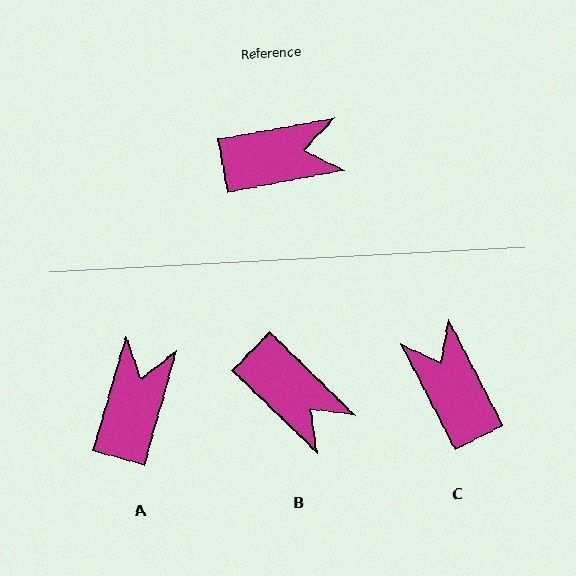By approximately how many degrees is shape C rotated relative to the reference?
Approximately 107 degrees counter-clockwise.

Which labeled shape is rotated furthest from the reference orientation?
C, about 107 degrees away.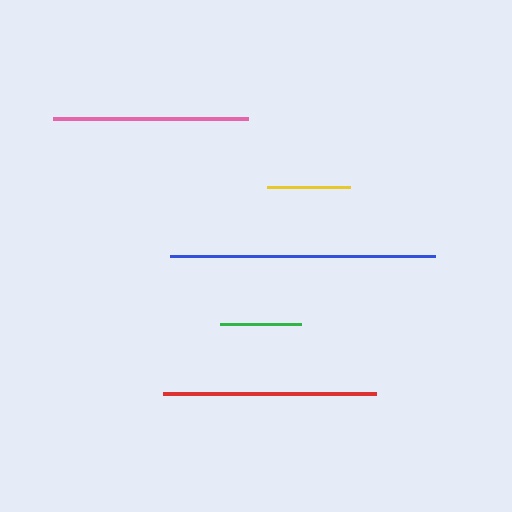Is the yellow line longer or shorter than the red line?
The red line is longer than the yellow line.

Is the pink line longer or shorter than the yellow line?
The pink line is longer than the yellow line.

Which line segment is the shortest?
The green line is the shortest at approximately 81 pixels.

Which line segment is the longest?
The blue line is the longest at approximately 264 pixels.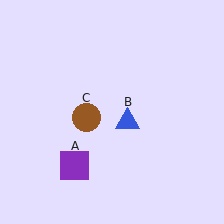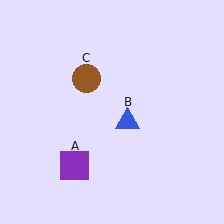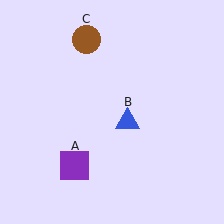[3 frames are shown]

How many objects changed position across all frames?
1 object changed position: brown circle (object C).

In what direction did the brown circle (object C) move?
The brown circle (object C) moved up.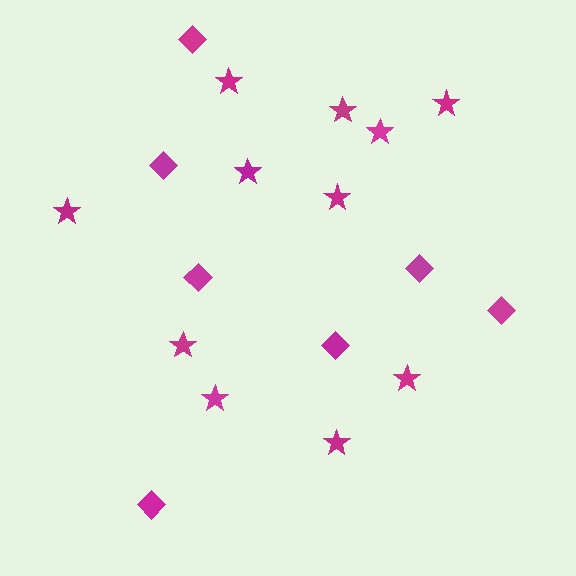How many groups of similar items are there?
There are 2 groups: one group of stars (11) and one group of diamonds (7).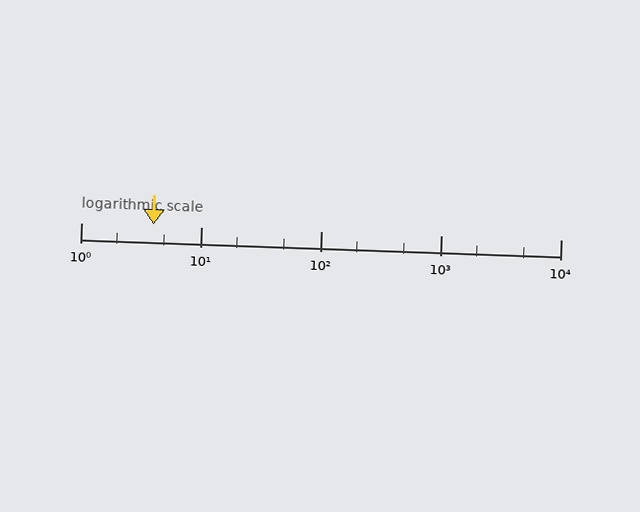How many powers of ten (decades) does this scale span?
The scale spans 4 decades, from 1 to 10000.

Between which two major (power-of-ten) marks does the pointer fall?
The pointer is between 1 and 10.